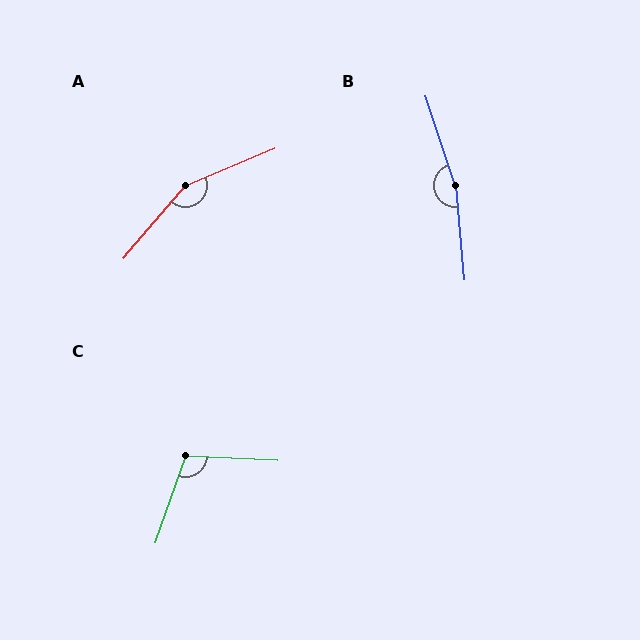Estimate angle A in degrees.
Approximately 153 degrees.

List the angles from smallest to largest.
C (106°), A (153°), B (167°).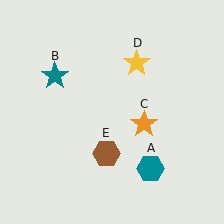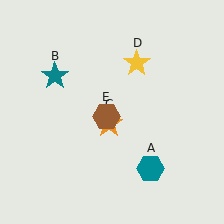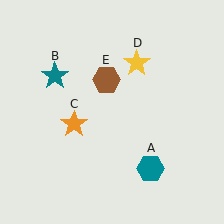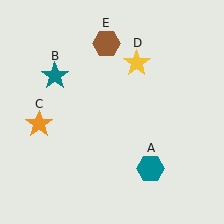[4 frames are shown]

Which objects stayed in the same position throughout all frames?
Teal hexagon (object A) and teal star (object B) and yellow star (object D) remained stationary.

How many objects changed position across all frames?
2 objects changed position: orange star (object C), brown hexagon (object E).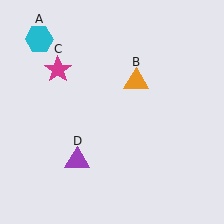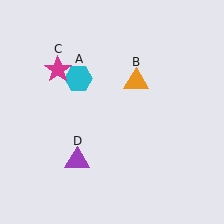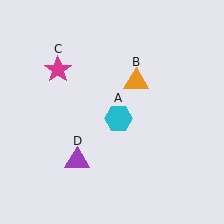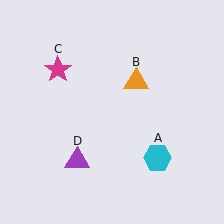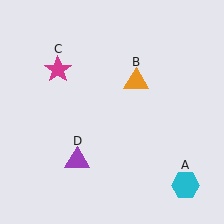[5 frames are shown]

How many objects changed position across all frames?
1 object changed position: cyan hexagon (object A).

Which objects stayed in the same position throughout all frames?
Orange triangle (object B) and magenta star (object C) and purple triangle (object D) remained stationary.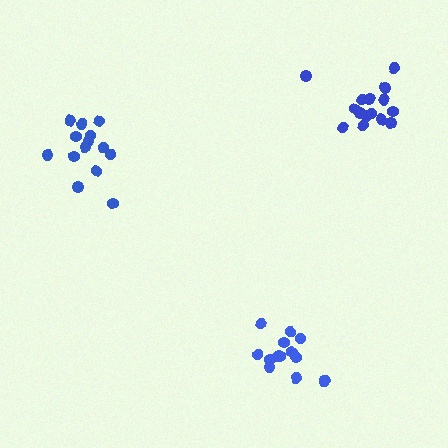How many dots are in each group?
Group 1: 14 dots, Group 2: 15 dots, Group 3: 14 dots (43 total).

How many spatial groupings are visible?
There are 3 spatial groupings.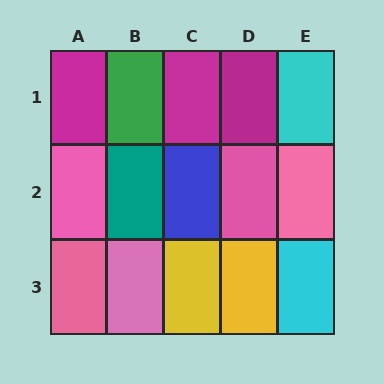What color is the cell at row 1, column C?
Magenta.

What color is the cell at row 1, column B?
Green.